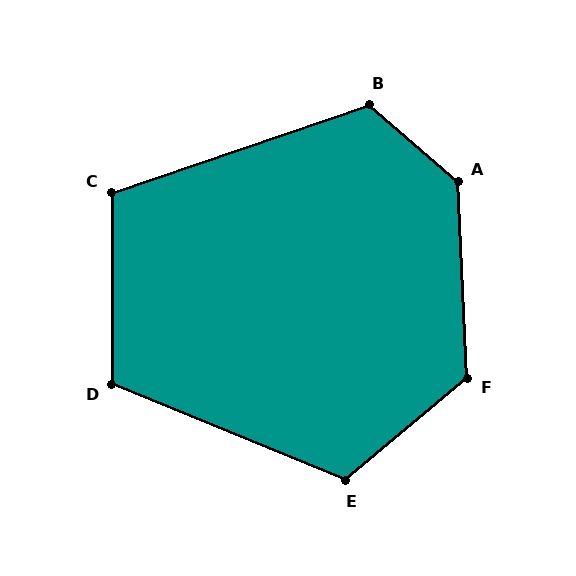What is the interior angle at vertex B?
Approximately 120 degrees (obtuse).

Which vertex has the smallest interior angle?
C, at approximately 109 degrees.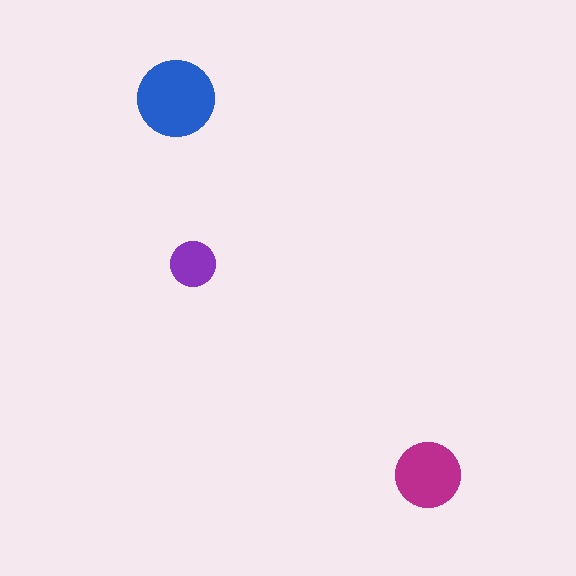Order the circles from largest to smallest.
the blue one, the magenta one, the purple one.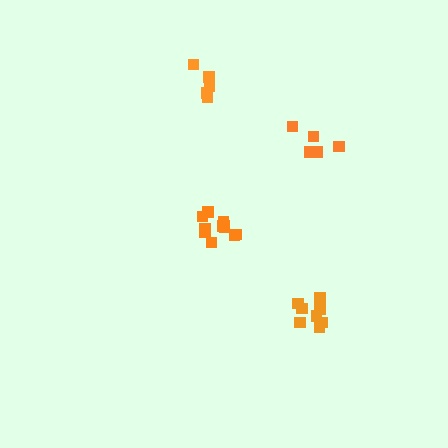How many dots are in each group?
Group 1: 11 dots, Group 2: 5 dots, Group 3: 5 dots, Group 4: 8 dots (29 total).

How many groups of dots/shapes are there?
There are 4 groups.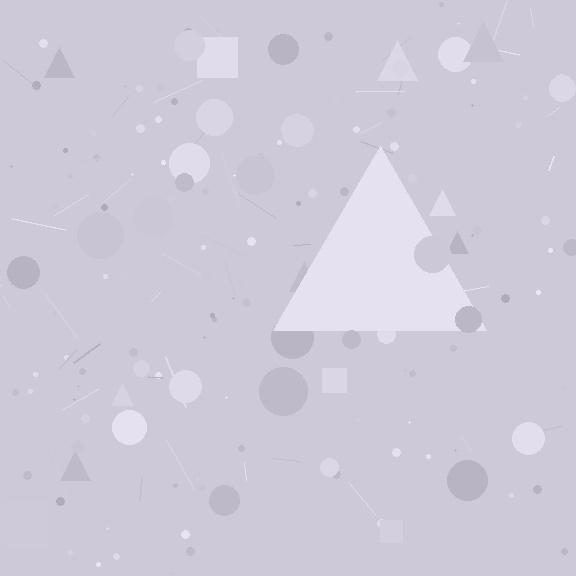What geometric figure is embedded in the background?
A triangle is embedded in the background.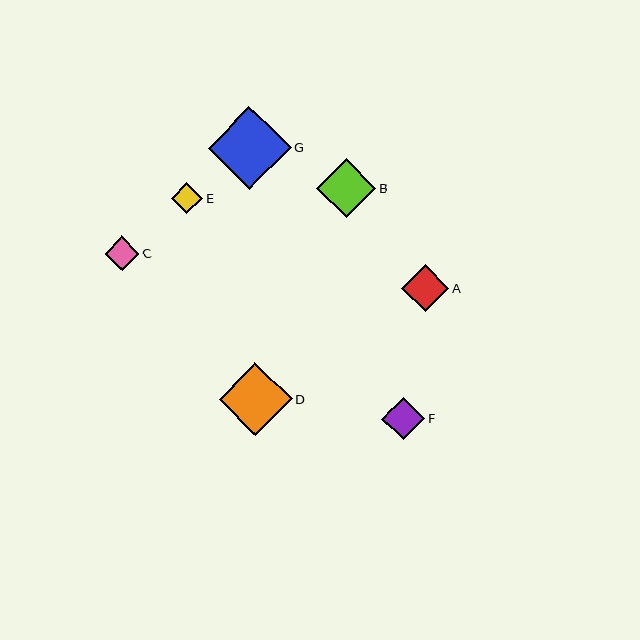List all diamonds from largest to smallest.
From largest to smallest: G, D, B, A, F, C, E.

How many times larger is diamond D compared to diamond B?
Diamond D is approximately 1.2 times the size of diamond B.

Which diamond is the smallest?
Diamond E is the smallest with a size of approximately 31 pixels.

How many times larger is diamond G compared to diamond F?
Diamond G is approximately 1.9 times the size of diamond F.